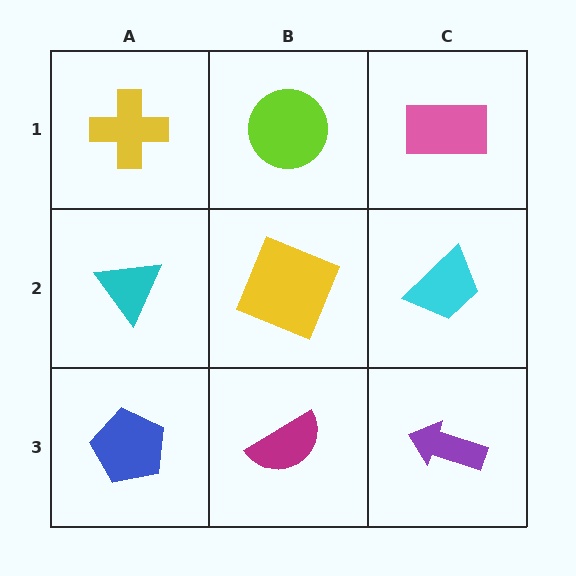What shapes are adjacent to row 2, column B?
A lime circle (row 1, column B), a magenta semicircle (row 3, column B), a cyan triangle (row 2, column A), a cyan trapezoid (row 2, column C).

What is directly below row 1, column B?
A yellow square.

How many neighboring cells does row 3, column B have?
3.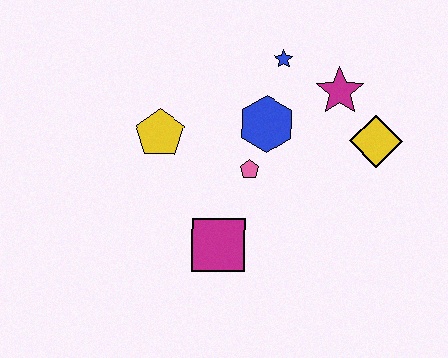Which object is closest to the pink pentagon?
The blue hexagon is closest to the pink pentagon.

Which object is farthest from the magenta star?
The magenta square is farthest from the magenta star.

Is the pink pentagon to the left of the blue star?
Yes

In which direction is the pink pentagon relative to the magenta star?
The pink pentagon is to the left of the magenta star.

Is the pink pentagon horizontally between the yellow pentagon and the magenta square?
No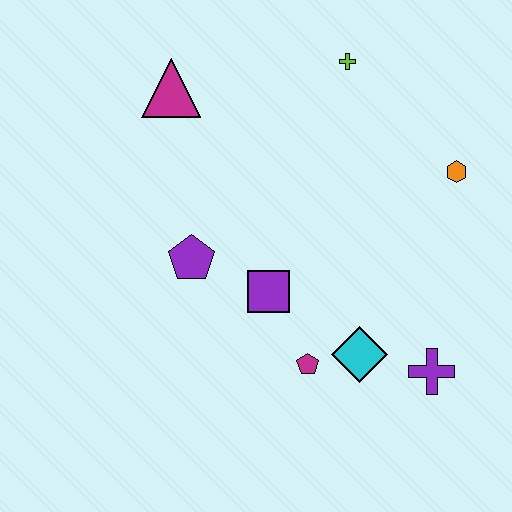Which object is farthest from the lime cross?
The purple cross is farthest from the lime cross.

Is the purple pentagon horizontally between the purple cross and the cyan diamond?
No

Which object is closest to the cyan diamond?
The magenta pentagon is closest to the cyan diamond.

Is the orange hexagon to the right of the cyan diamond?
Yes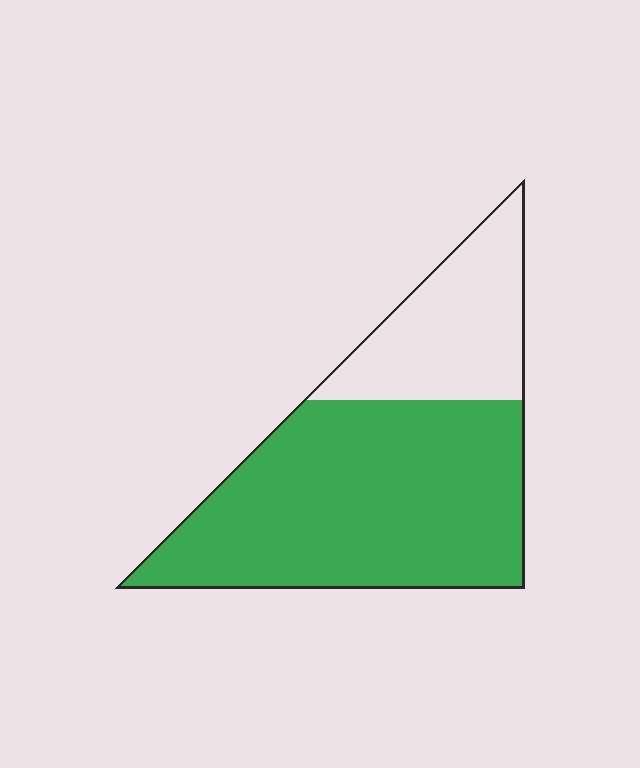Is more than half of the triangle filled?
Yes.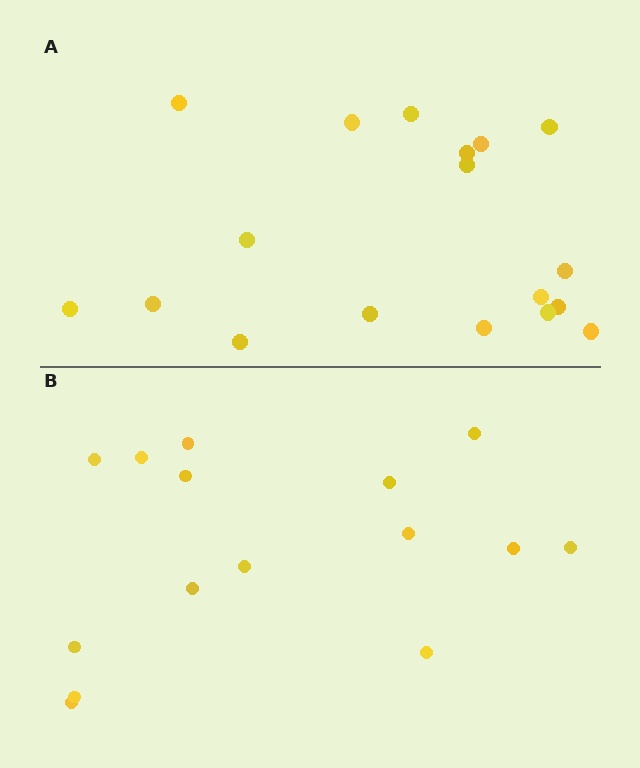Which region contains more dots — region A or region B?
Region A (the top region) has more dots.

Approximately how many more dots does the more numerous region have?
Region A has just a few more — roughly 2 or 3 more dots than region B.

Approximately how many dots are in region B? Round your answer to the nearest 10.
About 20 dots. (The exact count is 15, which rounds to 20.)